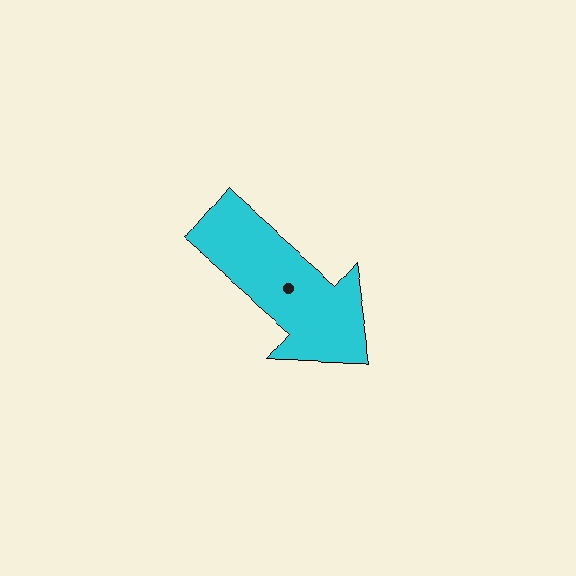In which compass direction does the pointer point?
Southeast.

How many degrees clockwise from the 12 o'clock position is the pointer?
Approximately 131 degrees.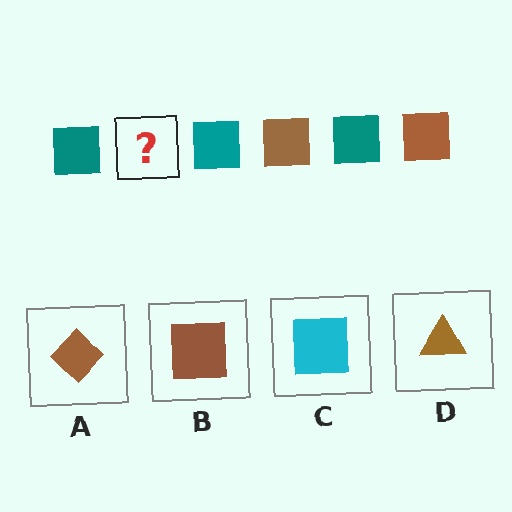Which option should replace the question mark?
Option B.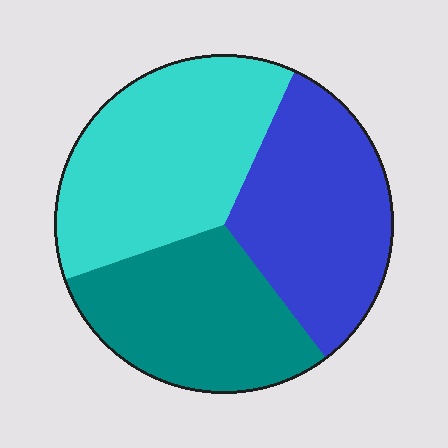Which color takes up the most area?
Cyan, at roughly 35%.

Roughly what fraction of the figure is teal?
Teal takes up about one third (1/3) of the figure.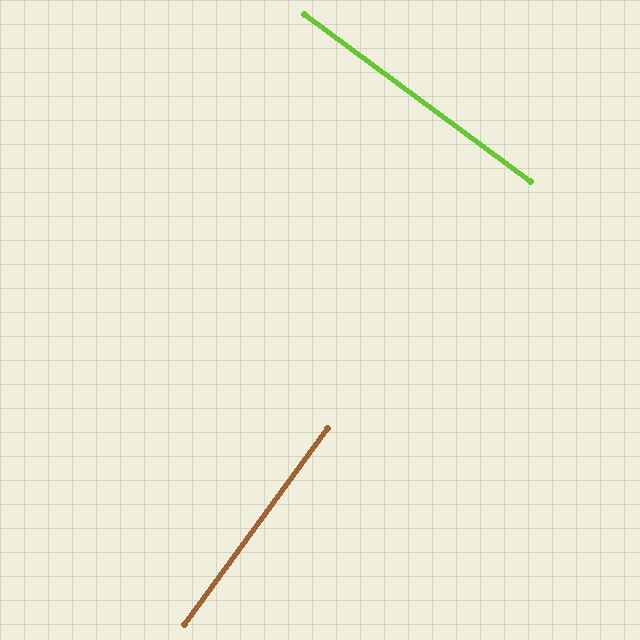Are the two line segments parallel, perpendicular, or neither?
Perpendicular — they meet at approximately 90°.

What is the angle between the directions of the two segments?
Approximately 90 degrees.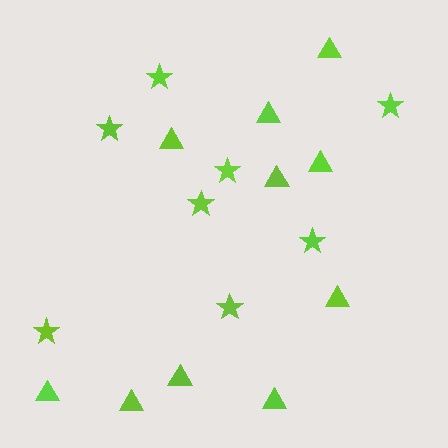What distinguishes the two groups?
There are 2 groups: one group of triangles (10) and one group of stars (8).